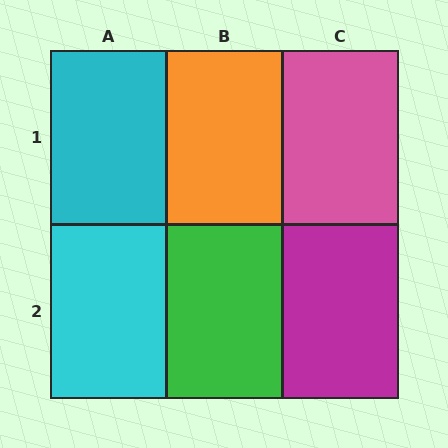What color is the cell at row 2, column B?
Green.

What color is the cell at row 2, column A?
Cyan.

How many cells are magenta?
1 cell is magenta.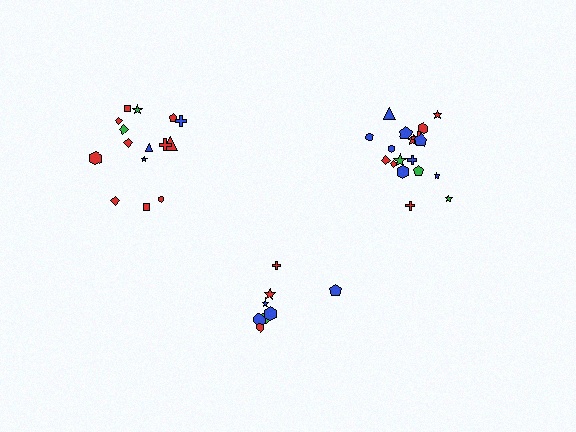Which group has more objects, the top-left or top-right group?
The top-right group.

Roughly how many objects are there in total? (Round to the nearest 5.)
Roughly 40 objects in total.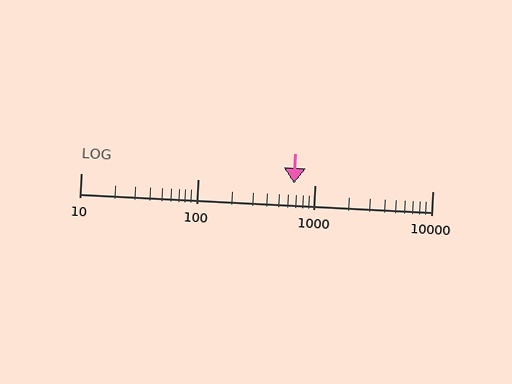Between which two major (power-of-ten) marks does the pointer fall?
The pointer is between 100 and 1000.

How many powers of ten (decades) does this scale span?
The scale spans 3 decades, from 10 to 10000.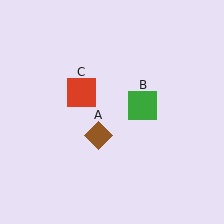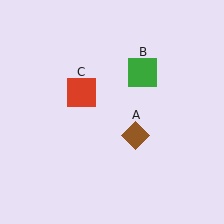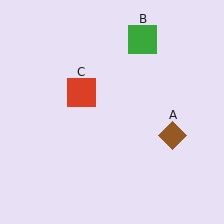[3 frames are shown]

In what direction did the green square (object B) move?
The green square (object B) moved up.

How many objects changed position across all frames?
2 objects changed position: brown diamond (object A), green square (object B).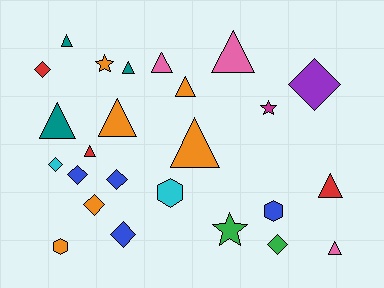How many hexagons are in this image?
There are 3 hexagons.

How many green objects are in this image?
There are 2 green objects.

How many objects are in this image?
There are 25 objects.